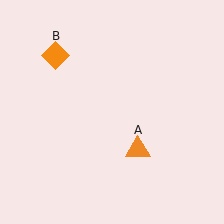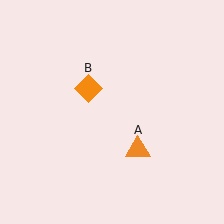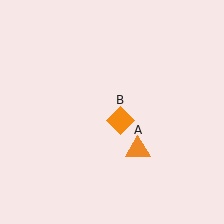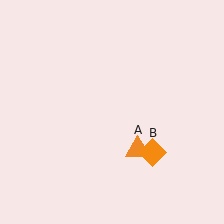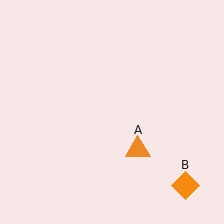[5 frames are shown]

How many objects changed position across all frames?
1 object changed position: orange diamond (object B).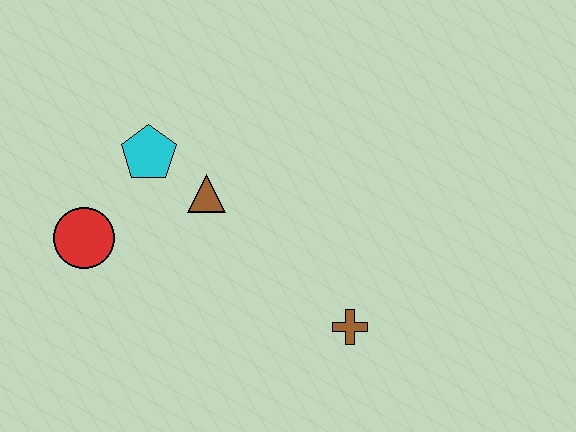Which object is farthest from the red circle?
The brown cross is farthest from the red circle.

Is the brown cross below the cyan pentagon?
Yes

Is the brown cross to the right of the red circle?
Yes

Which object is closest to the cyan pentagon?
The brown triangle is closest to the cyan pentagon.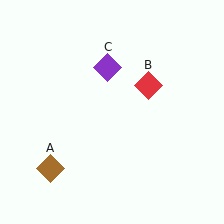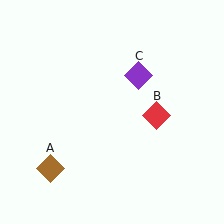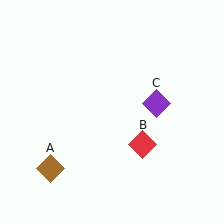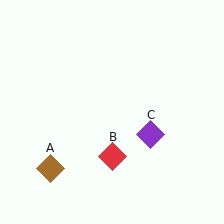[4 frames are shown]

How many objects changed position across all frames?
2 objects changed position: red diamond (object B), purple diamond (object C).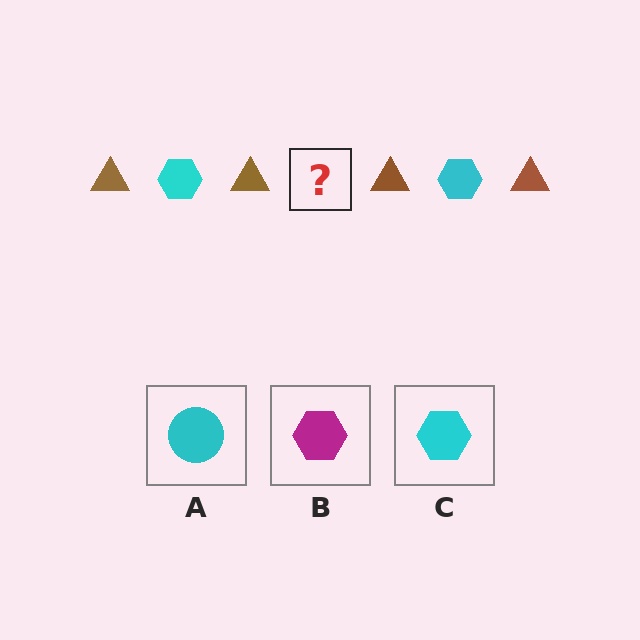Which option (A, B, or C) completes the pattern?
C.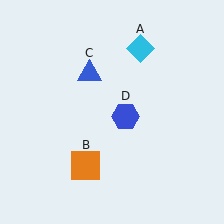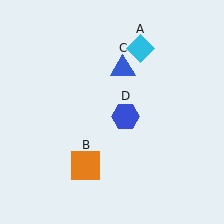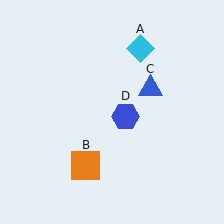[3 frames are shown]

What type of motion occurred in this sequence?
The blue triangle (object C) rotated clockwise around the center of the scene.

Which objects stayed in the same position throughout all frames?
Cyan diamond (object A) and orange square (object B) and blue hexagon (object D) remained stationary.